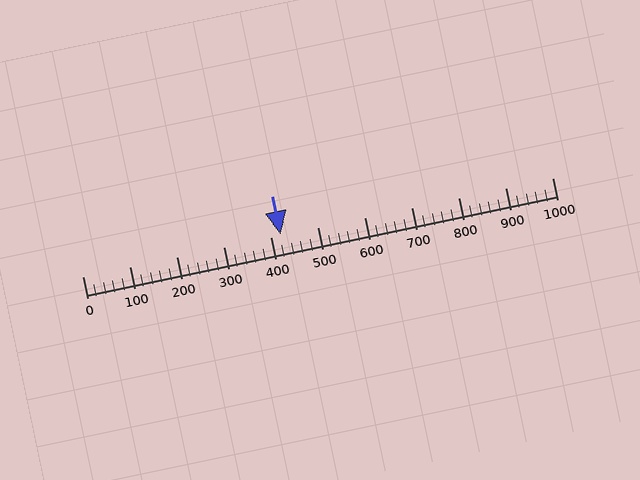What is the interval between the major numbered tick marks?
The major tick marks are spaced 100 units apart.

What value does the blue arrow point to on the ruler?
The blue arrow points to approximately 422.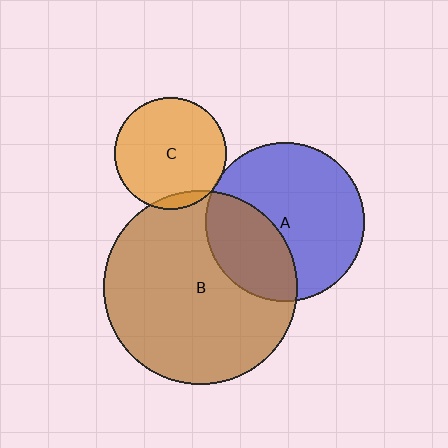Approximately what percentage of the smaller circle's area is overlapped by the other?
Approximately 5%.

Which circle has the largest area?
Circle B (brown).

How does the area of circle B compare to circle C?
Approximately 3.0 times.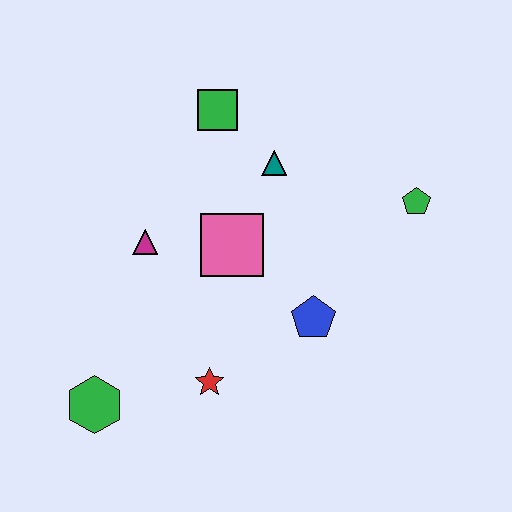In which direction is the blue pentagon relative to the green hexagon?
The blue pentagon is to the right of the green hexagon.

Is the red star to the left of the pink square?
Yes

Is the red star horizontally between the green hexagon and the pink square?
Yes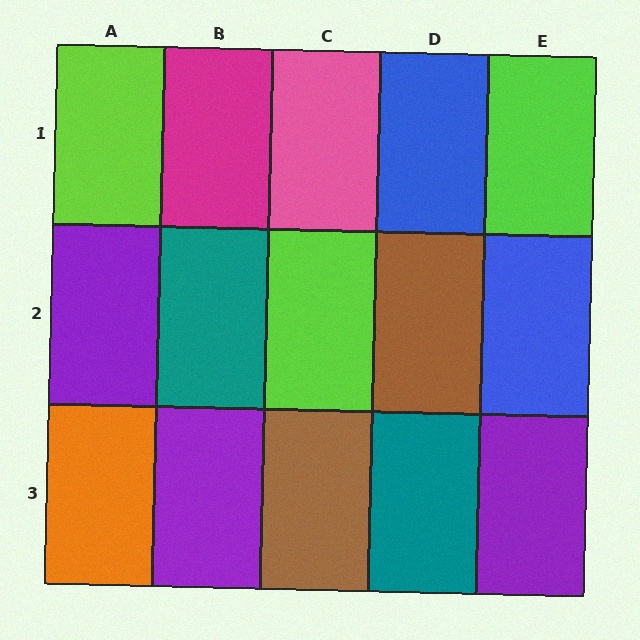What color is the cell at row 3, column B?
Purple.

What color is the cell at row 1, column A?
Lime.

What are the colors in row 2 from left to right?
Purple, teal, lime, brown, blue.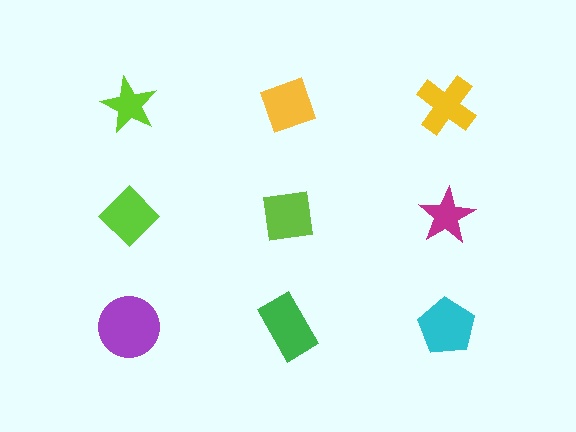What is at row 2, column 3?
A magenta star.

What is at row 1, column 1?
A lime star.